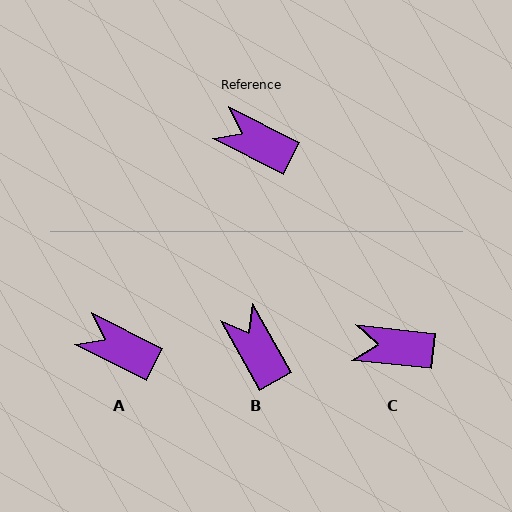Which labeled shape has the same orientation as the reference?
A.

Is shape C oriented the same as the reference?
No, it is off by about 20 degrees.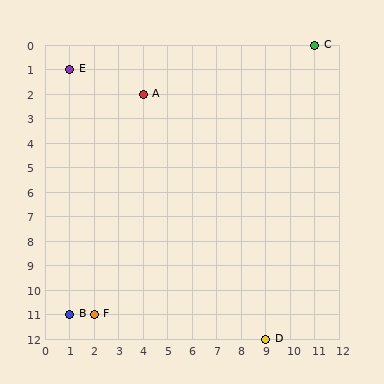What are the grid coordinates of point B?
Point B is at grid coordinates (1, 11).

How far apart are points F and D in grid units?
Points F and D are 7 columns and 1 row apart (about 7.1 grid units diagonally).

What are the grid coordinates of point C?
Point C is at grid coordinates (11, 0).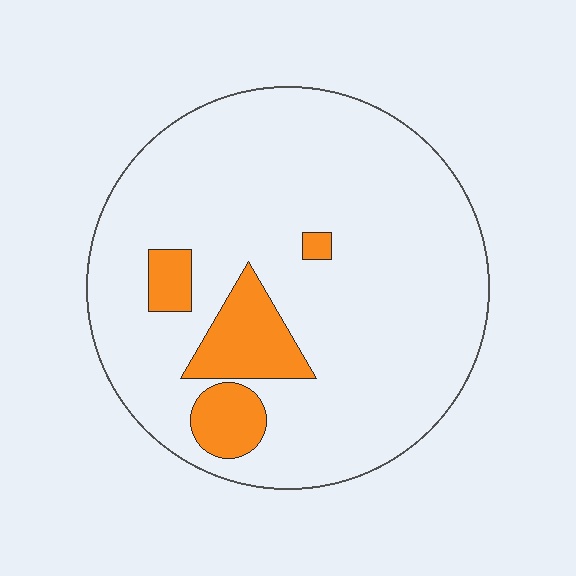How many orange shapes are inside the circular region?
4.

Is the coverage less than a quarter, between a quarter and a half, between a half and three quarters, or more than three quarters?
Less than a quarter.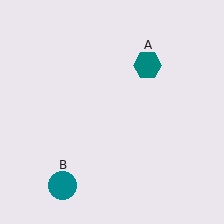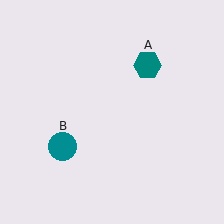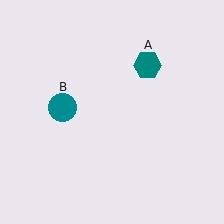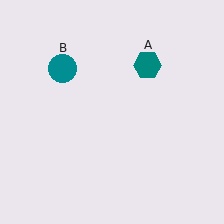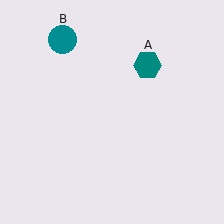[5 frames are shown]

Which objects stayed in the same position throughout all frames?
Teal hexagon (object A) remained stationary.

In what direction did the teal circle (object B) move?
The teal circle (object B) moved up.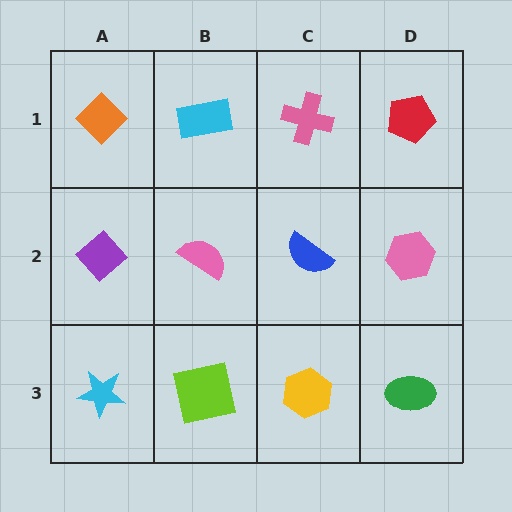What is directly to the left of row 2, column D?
A blue semicircle.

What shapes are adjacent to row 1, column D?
A pink hexagon (row 2, column D), a pink cross (row 1, column C).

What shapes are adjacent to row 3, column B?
A pink semicircle (row 2, column B), a cyan star (row 3, column A), a yellow hexagon (row 3, column C).